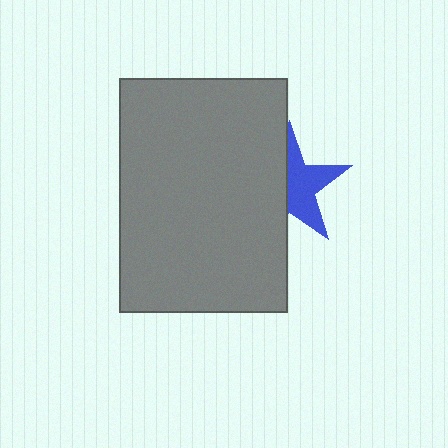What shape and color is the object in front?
The object in front is a gray rectangle.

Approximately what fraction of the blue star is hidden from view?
Roughly 47% of the blue star is hidden behind the gray rectangle.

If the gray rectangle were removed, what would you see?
You would see the complete blue star.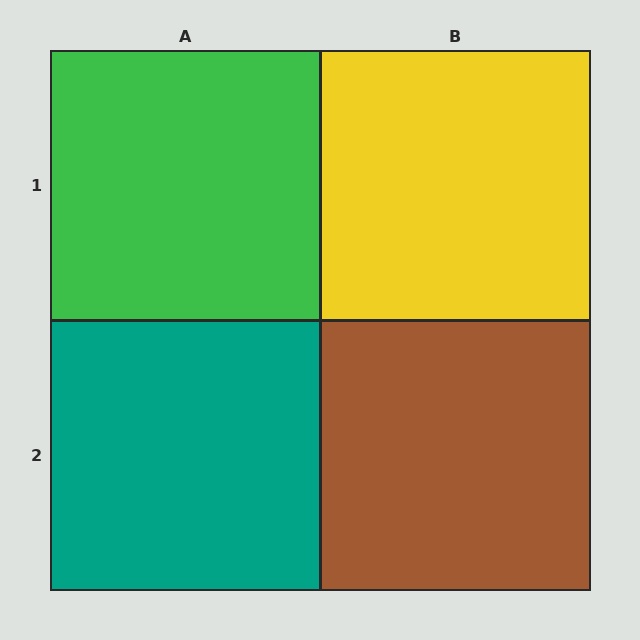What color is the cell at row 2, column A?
Teal.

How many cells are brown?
1 cell is brown.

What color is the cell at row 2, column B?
Brown.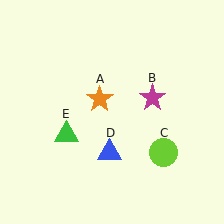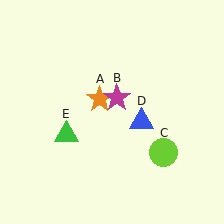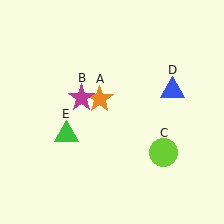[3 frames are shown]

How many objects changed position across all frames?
2 objects changed position: magenta star (object B), blue triangle (object D).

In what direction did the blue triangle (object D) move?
The blue triangle (object D) moved up and to the right.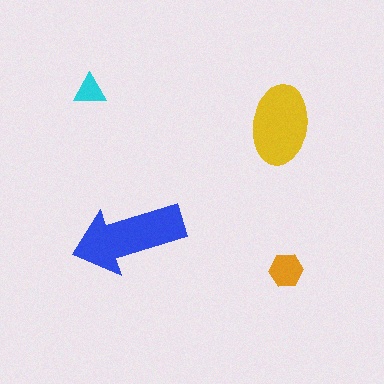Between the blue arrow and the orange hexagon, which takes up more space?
The blue arrow.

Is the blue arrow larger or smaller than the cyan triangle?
Larger.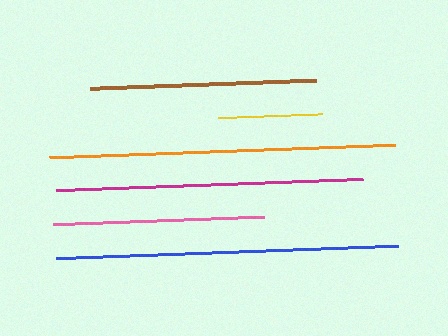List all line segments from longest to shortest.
From longest to shortest: orange, blue, magenta, brown, pink, yellow.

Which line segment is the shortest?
The yellow line is the shortest at approximately 105 pixels.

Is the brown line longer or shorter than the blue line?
The blue line is longer than the brown line.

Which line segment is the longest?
The orange line is the longest at approximately 346 pixels.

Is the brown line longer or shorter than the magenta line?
The magenta line is longer than the brown line.